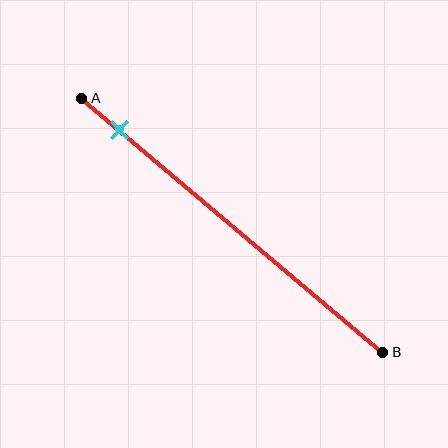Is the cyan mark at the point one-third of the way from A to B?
No, the mark is at about 10% from A, not at the 33% one-third point.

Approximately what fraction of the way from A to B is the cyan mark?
The cyan mark is approximately 10% of the way from A to B.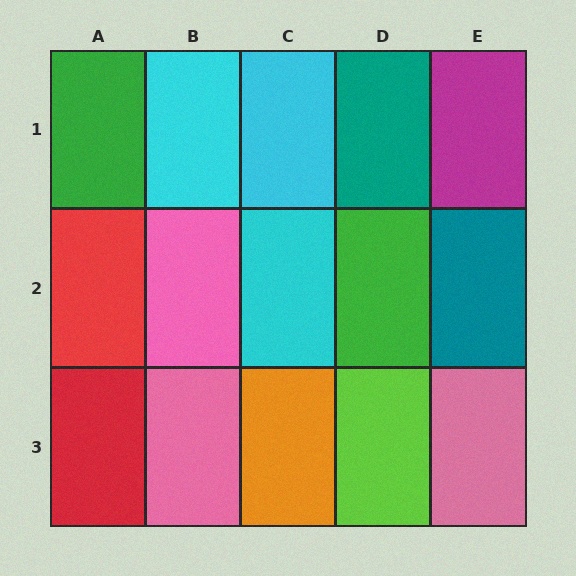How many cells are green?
2 cells are green.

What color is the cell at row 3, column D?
Lime.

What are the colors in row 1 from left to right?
Green, cyan, cyan, teal, magenta.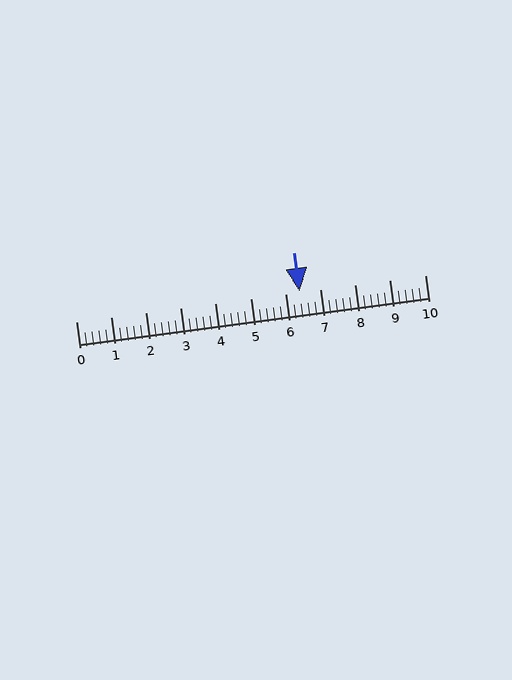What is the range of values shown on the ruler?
The ruler shows values from 0 to 10.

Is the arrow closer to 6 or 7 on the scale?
The arrow is closer to 6.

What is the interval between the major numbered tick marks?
The major tick marks are spaced 1 units apart.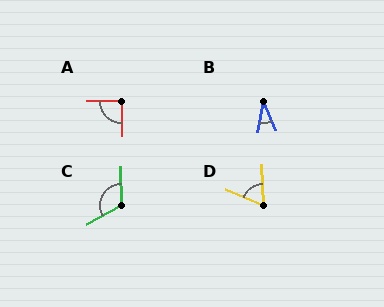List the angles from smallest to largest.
B (34°), D (66°), A (91°), C (118°).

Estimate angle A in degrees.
Approximately 91 degrees.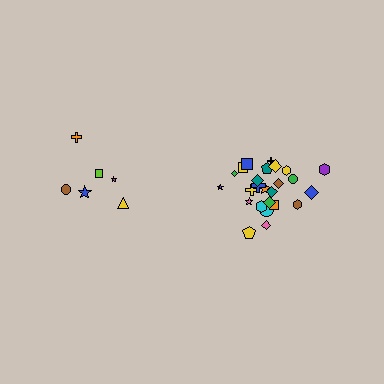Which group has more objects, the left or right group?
The right group.